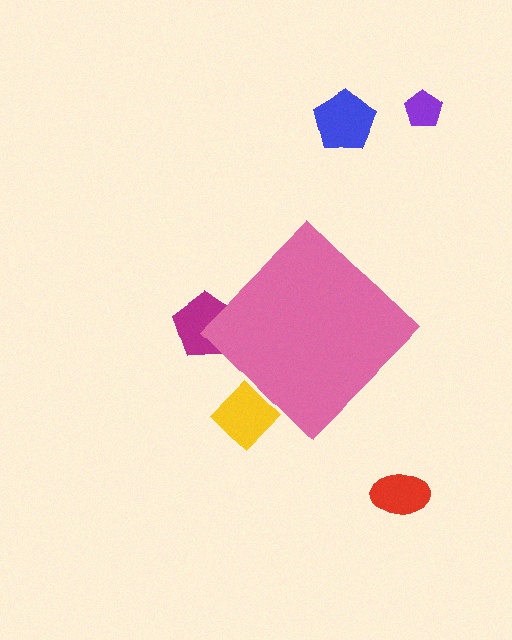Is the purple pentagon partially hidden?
No, the purple pentagon is fully visible.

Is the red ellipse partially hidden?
No, the red ellipse is fully visible.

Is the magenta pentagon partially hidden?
Yes, the magenta pentagon is partially hidden behind the pink diamond.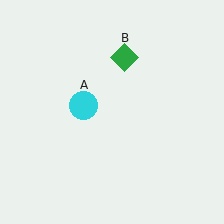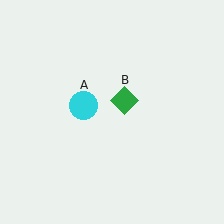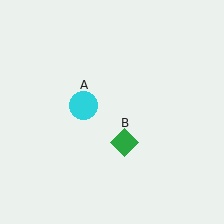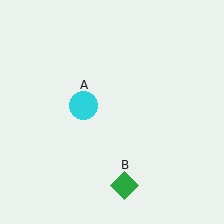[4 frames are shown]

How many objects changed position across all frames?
1 object changed position: green diamond (object B).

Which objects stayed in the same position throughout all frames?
Cyan circle (object A) remained stationary.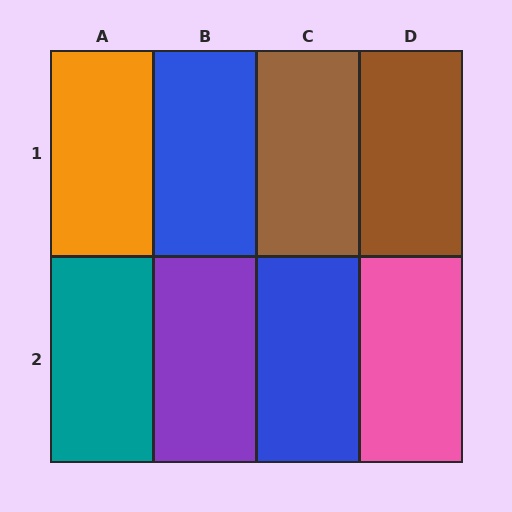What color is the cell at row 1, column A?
Orange.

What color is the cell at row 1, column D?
Brown.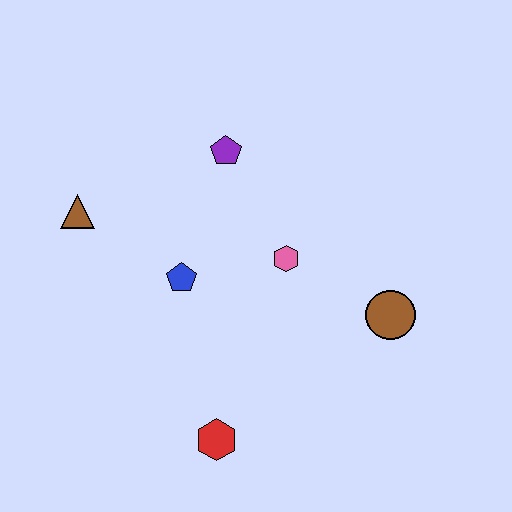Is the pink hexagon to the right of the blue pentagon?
Yes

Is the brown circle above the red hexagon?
Yes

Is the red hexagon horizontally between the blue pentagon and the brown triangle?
No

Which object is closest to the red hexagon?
The blue pentagon is closest to the red hexagon.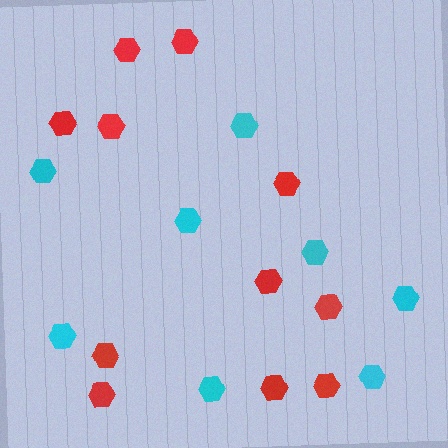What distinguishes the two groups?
There are 2 groups: one group of red hexagons (11) and one group of cyan hexagons (8).